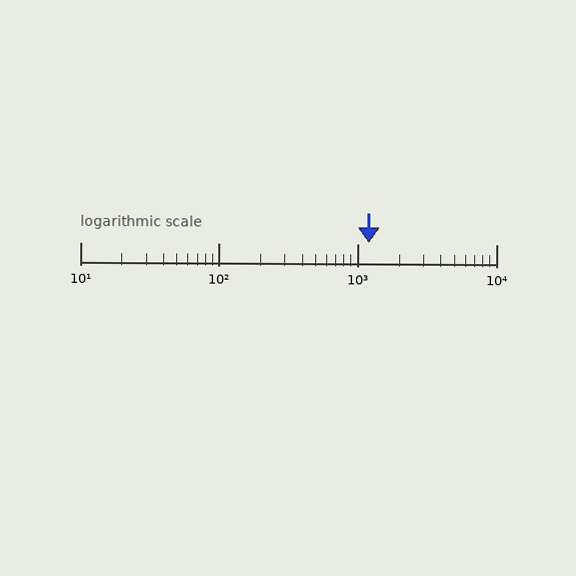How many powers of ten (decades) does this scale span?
The scale spans 3 decades, from 10 to 10000.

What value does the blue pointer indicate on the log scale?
The pointer indicates approximately 1200.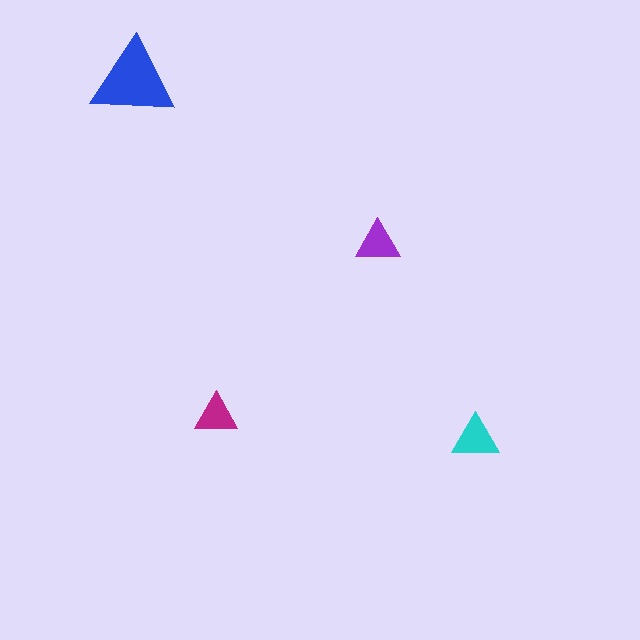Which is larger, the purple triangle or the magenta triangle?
The purple one.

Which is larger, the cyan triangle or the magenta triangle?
The cyan one.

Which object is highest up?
The blue triangle is topmost.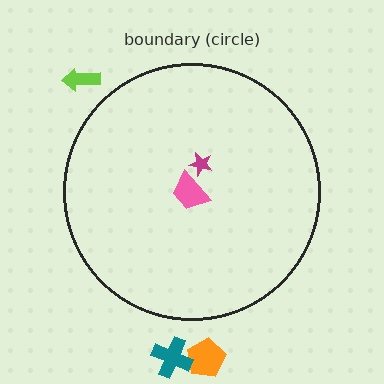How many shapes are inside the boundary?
2 inside, 3 outside.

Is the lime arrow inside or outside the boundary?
Outside.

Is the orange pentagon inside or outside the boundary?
Outside.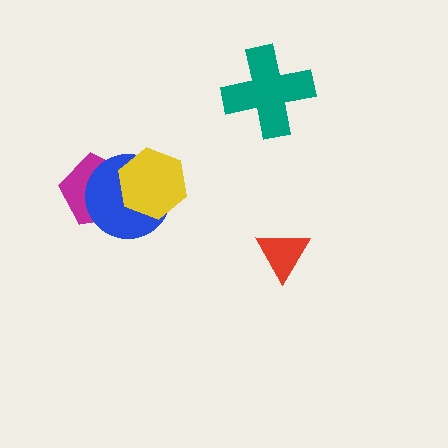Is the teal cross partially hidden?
No, no other shape covers it.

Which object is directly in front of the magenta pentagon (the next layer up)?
The blue circle is directly in front of the magenta pentagon.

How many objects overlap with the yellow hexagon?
2 objects overlap with the yellow hexagon.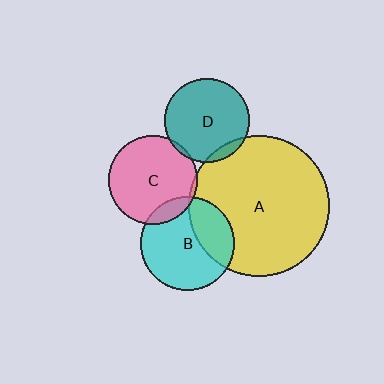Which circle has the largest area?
Circle A (yellow).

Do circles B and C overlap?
Yes.